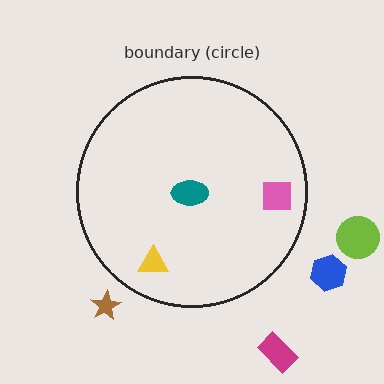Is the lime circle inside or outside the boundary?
Outside.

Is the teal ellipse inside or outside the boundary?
Inside.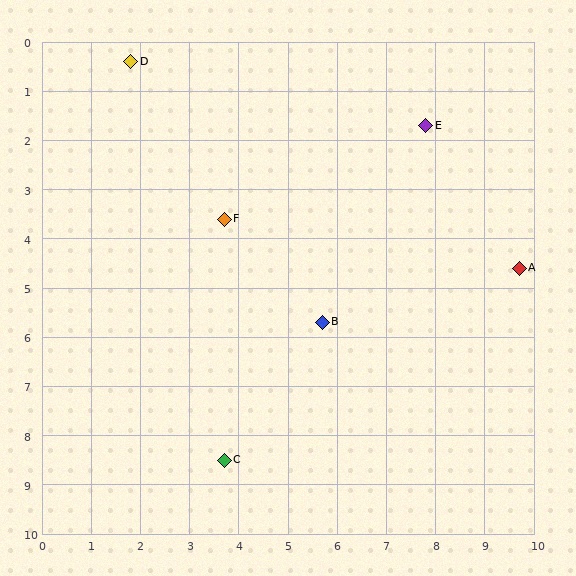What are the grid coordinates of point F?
Point F is at approximately (3.7, 3.6).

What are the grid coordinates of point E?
Point E is at approximately (7.8, 1.7).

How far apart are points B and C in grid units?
Points B and C are about 3.4 grid units apart.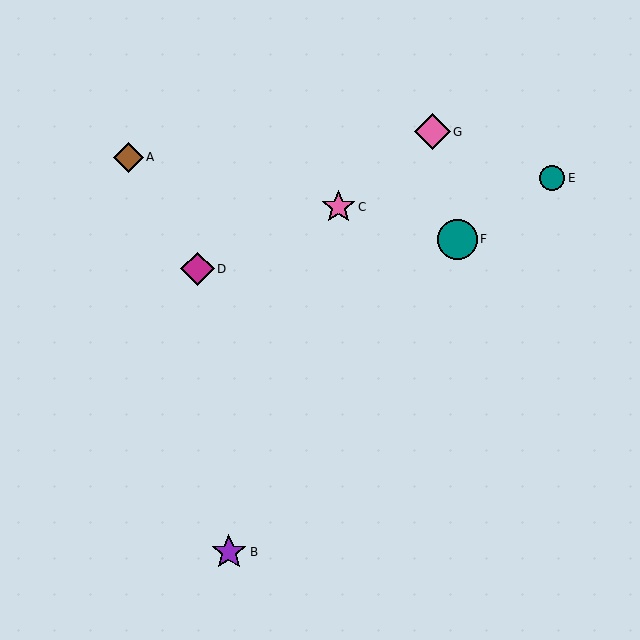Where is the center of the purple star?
The center of the purple star is at (229, 552).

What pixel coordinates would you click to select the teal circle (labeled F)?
Click at (457, 239) to select the teal circle F.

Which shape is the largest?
The teal circle (labeled F) is the largest.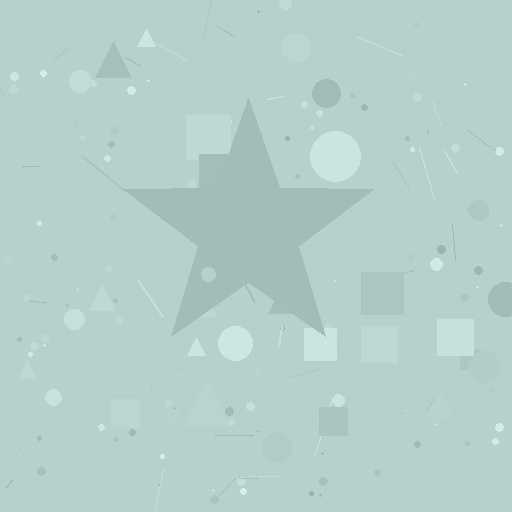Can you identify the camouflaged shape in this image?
The camouflaged shape is a star.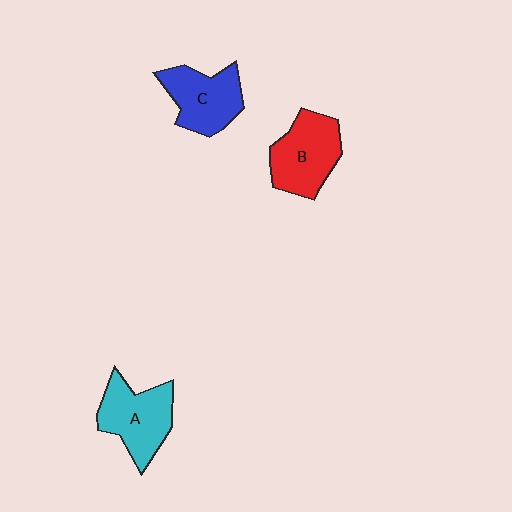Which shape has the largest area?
Shape A (cyan).